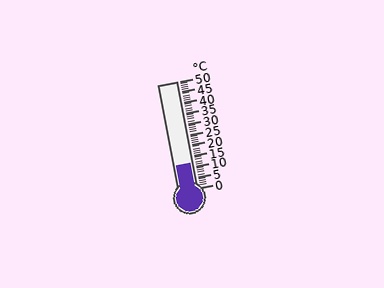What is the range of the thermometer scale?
The thermometer scale ranges from 0°C to 50°C.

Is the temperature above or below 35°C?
The temperature is below 35°C.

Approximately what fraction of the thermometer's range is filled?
The thermometer is filled to approximately 25% of its range.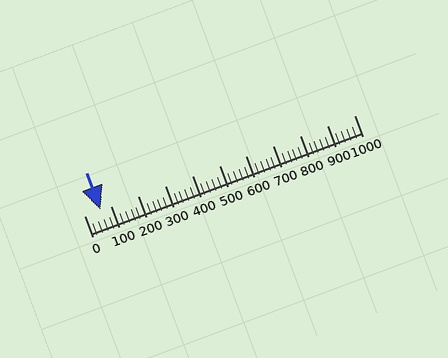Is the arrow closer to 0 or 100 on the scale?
The arrow is closer to 100.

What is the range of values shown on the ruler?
The ruler shows values from 0 to 1000.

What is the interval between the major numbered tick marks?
The major tick marks are spaced 100 units apart.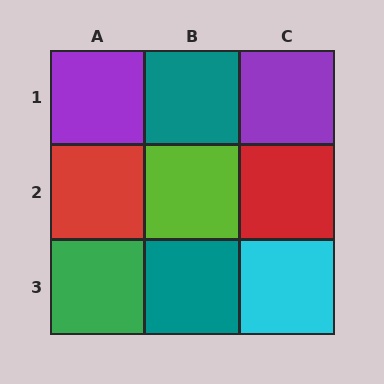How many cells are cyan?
1 cell is cyan.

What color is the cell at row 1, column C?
Purple.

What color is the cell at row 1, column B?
Teal.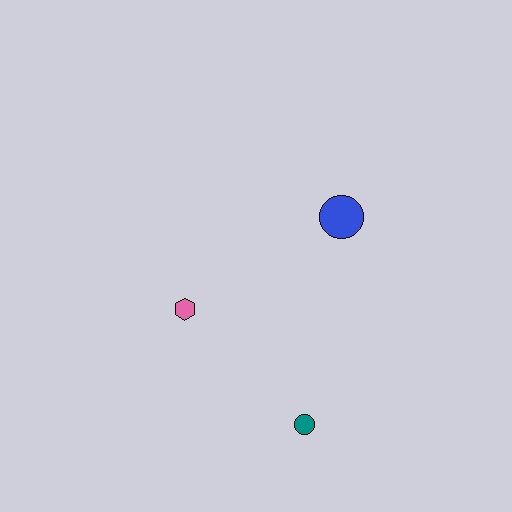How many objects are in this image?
There are 3 objects.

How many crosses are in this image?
There are no crosses.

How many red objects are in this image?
There are no red objects.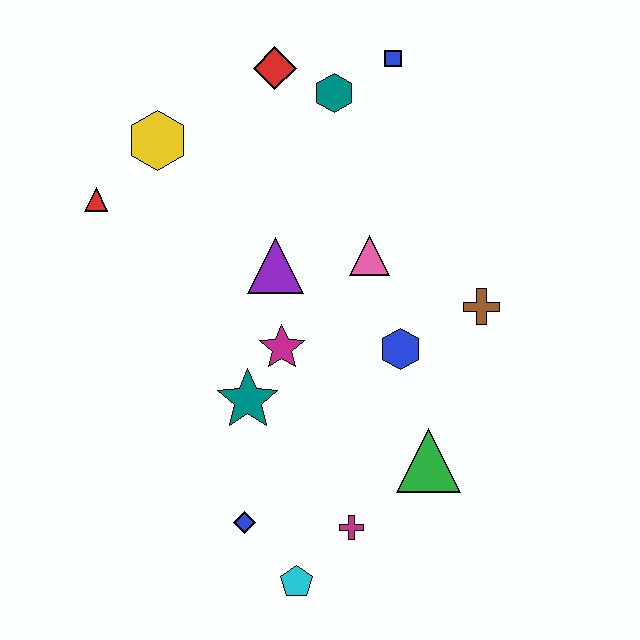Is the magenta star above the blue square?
No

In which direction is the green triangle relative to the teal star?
The green triangle is to the right of the teal star.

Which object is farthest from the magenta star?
The blue square is farthest from the magenta star.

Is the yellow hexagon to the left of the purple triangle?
Yes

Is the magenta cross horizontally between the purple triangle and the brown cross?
Yes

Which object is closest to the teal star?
The magenta star is closest to the teal star.